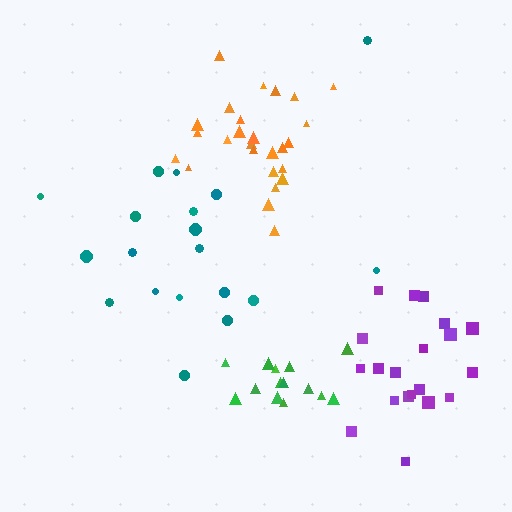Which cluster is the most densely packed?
Orange.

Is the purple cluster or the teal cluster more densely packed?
Purple.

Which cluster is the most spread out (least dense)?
Teal.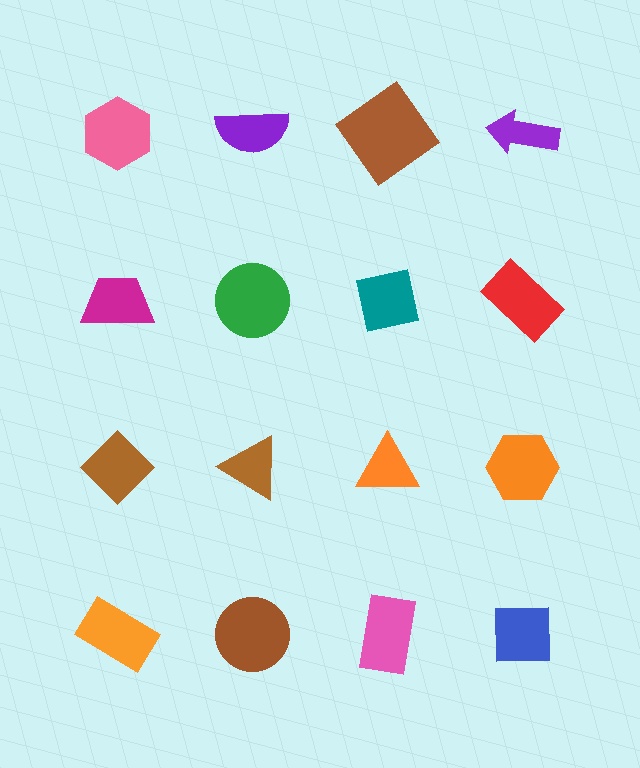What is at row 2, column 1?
A magenta trapezoid.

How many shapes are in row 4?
4 shapes.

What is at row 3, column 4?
An orange hexagon.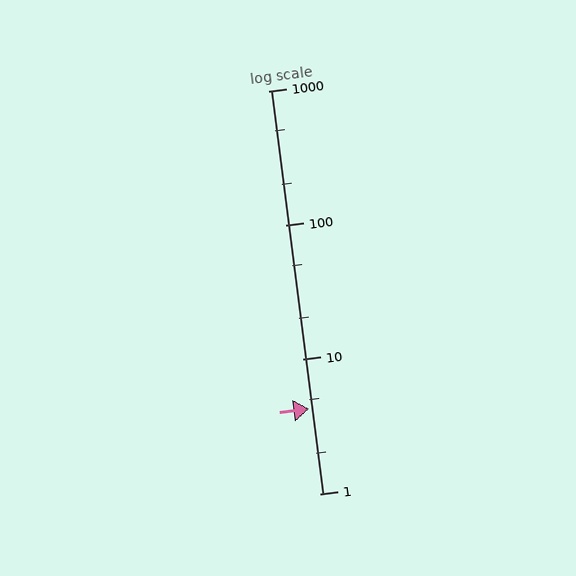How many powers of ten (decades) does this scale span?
The scale spans 3 decades, from 1 to 1000.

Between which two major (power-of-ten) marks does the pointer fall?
The pointer is between 1 and 10.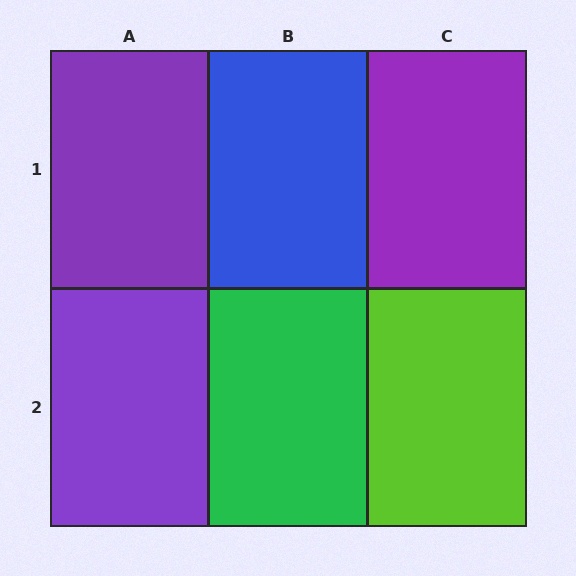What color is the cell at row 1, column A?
Purple.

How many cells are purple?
3 cells are purple.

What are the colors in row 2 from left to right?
Purple, green, lime.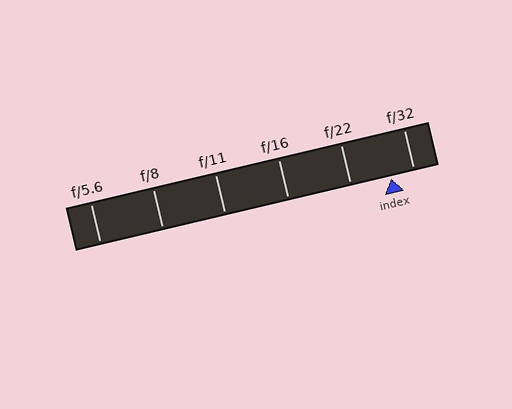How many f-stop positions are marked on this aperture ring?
There are 6 f-stop positions marked.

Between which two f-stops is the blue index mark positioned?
The index mark is between f/22 and f/32.